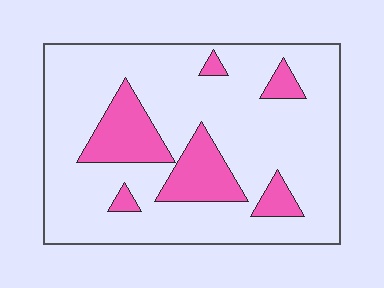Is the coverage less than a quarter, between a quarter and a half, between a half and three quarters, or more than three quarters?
Less than a quarter.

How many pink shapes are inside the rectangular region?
6.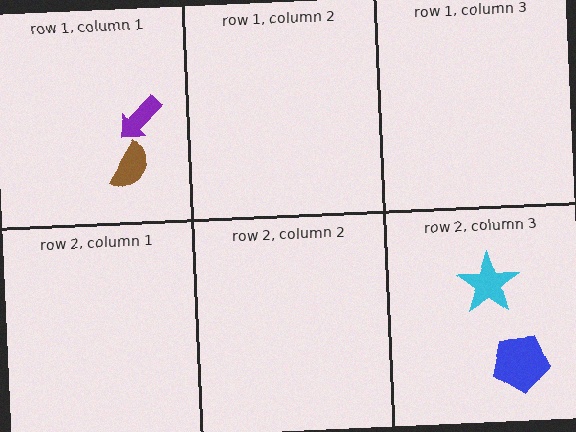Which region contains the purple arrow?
The row 1, column 1 region.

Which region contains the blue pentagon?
The row 2, column 3 region.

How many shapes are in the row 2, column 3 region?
2.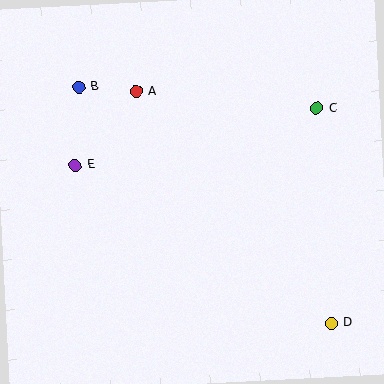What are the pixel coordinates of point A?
Point A is at (136, 91).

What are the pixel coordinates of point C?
Point C is at (317, 108).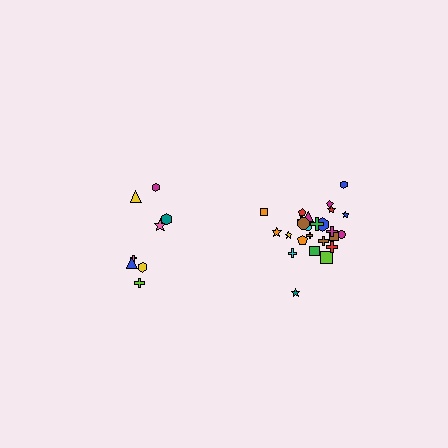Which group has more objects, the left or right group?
The right group.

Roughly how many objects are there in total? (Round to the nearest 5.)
Roughly 35 objects in total.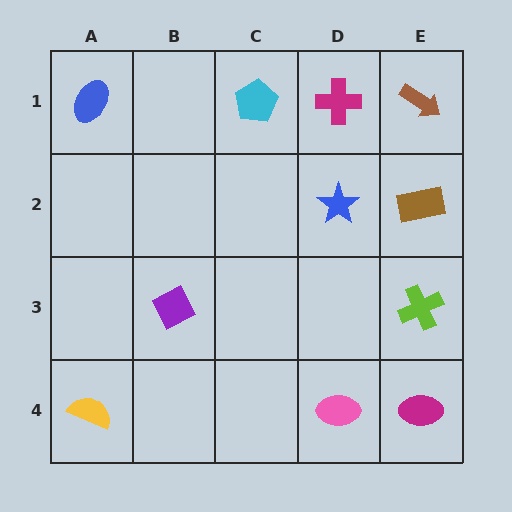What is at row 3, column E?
A lime cross.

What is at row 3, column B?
A purple diamond.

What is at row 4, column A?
A yellow semicircle.